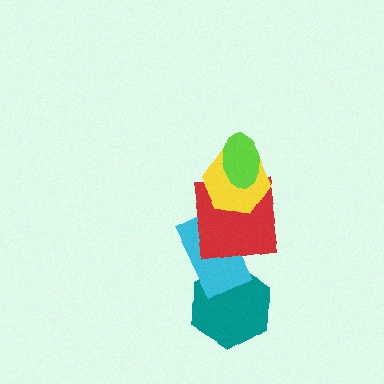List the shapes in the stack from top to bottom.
From top to bottom: the lime ellipse, the yellow hexagon, the red square, the cyan rectangle, the teal hexagon.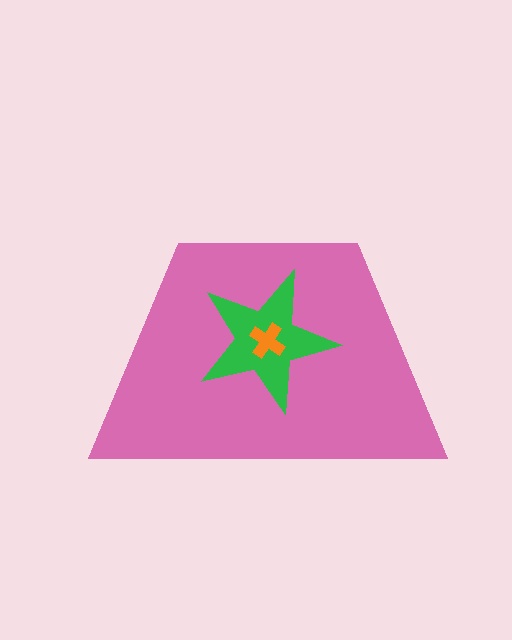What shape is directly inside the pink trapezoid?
The green star.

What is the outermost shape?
The pink trapezoid.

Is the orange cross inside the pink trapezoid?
Yes.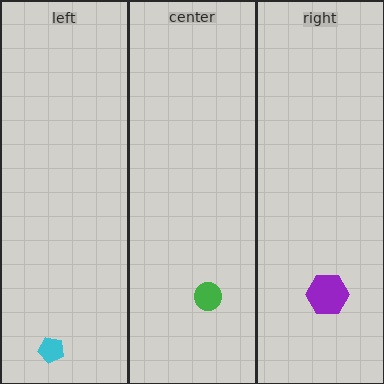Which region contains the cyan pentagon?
The left region.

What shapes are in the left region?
The cyan pentagon.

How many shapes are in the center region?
1.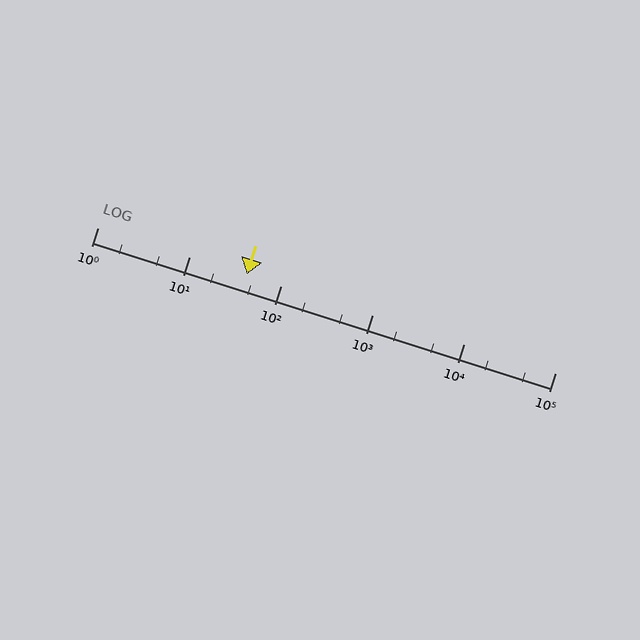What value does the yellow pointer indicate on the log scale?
The pointer indicates approximately 43.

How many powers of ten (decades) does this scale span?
The scale spans 5 decades, from 1 to 100000.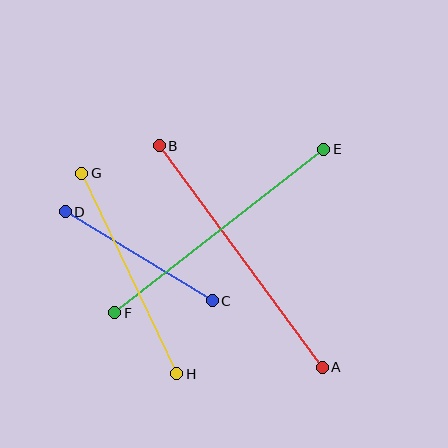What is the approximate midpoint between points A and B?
The midpoint is at approximately (241, 257) pixels.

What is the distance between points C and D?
The distance is approximately 172 pixels.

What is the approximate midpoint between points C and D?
The midpoint is at approximately (139, 256) pixels.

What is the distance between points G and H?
The distance is approximately 222 pixels.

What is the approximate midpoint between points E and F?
The midpoint is at approximately (219, 231) pixels.